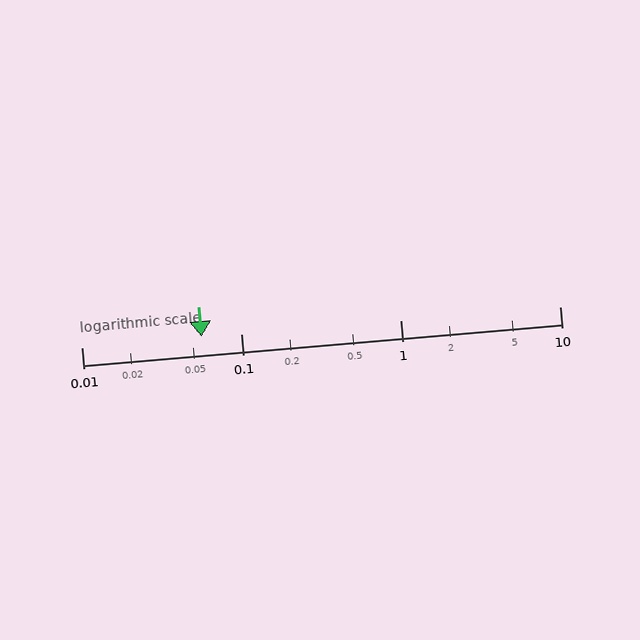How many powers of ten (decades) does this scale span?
The scale spans 3 decades, from 0.01 to 10.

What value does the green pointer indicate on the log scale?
The pointer indicates approximately 0.057.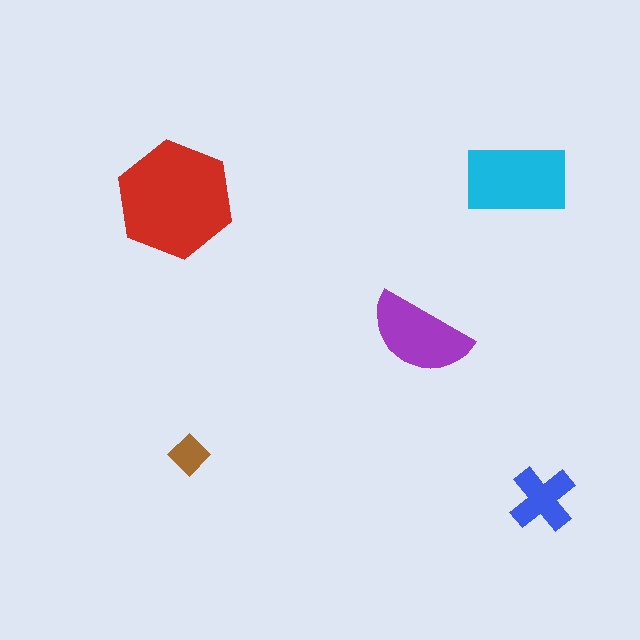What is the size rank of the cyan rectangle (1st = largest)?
2nd.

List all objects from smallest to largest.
The brown diamond, the blue cross, the purple semicircle, the cyan rectangle, the red hexagon.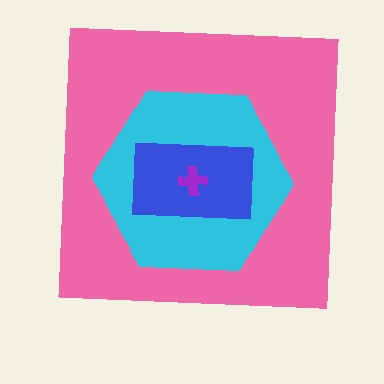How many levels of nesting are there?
4.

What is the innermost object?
The purple cross.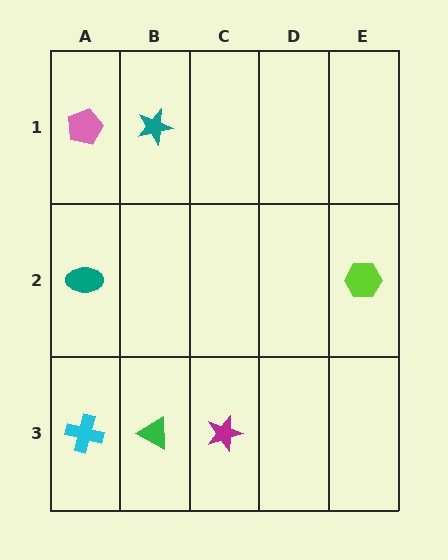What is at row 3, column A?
A cyan cross.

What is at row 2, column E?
A lime hexagon.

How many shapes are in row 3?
3 shapes.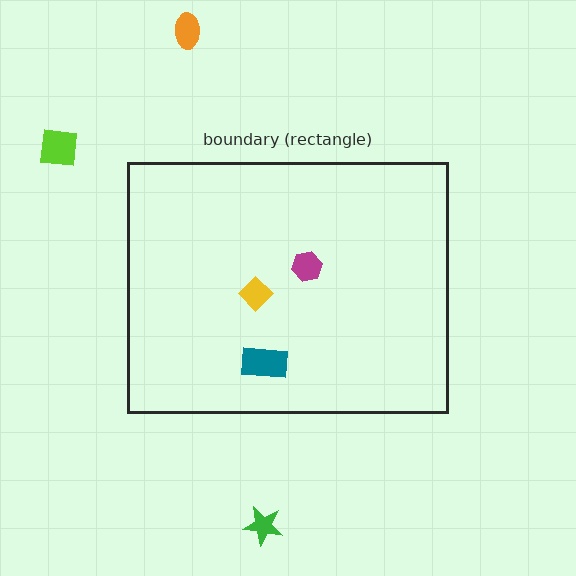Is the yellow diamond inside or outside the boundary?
Inside.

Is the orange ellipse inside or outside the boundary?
Outside.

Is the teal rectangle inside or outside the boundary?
Inside.